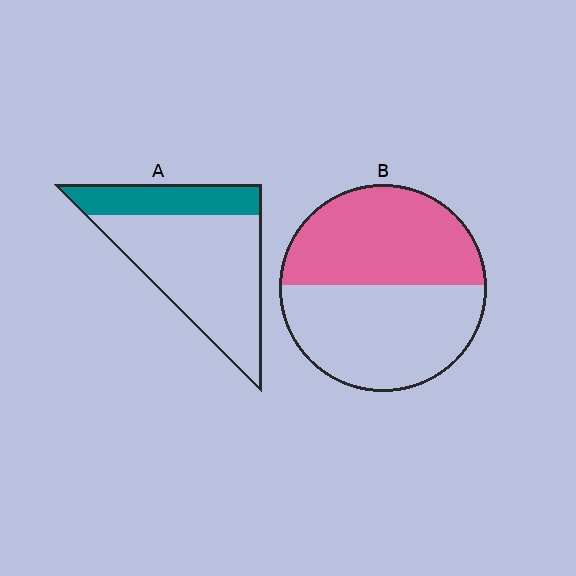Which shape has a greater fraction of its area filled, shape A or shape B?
Shape B.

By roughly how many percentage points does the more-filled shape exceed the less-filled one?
By roughly 20 percentage points (B over A).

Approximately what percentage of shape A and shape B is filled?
A is approximately 30% and B is approximately 50%.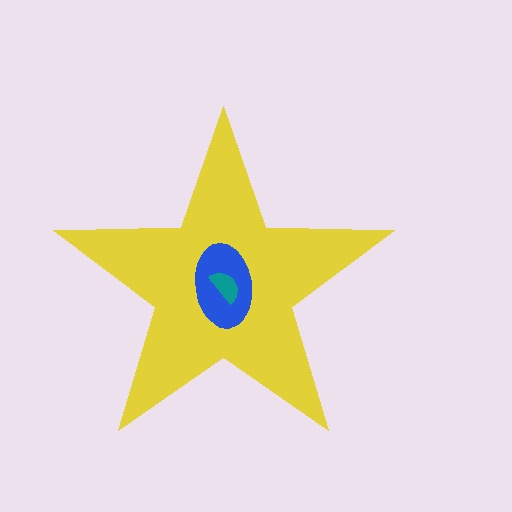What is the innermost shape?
The teal semicircle.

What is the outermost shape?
The yellow star.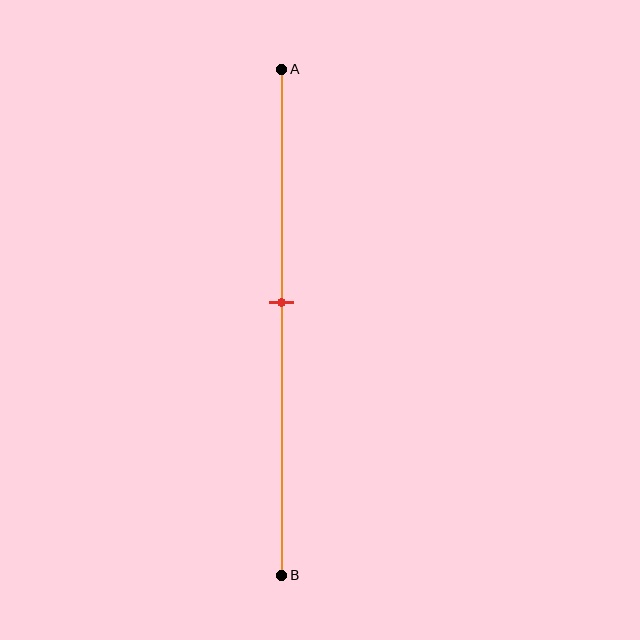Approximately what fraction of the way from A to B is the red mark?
The red mark is approximately 45% of the way from A to B.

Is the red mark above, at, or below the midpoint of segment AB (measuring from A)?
The red mark is above the midpoint of segment AB.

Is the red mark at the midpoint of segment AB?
No, the mark is at about 45% from A, not at the 50% midpoint.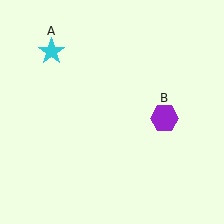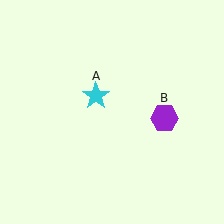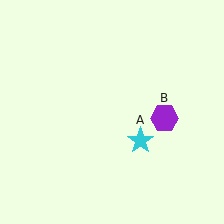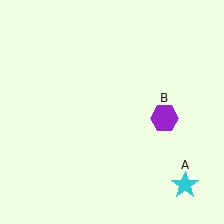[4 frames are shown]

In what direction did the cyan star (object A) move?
The cyan star (object A) moved down and to the right.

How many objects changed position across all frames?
1 object changed position: cyan star (object A).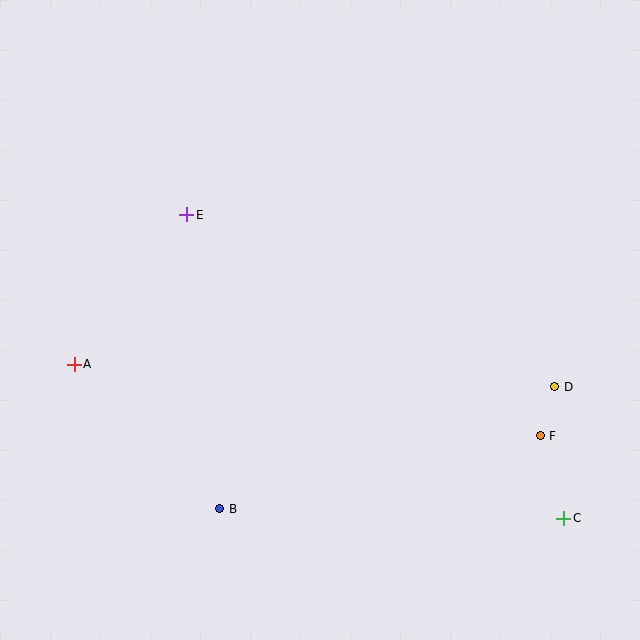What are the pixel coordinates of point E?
Point E is at (187, 215).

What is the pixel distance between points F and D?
The distance between F and D is 51 pixels.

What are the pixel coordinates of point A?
Point A is at (74, 364).